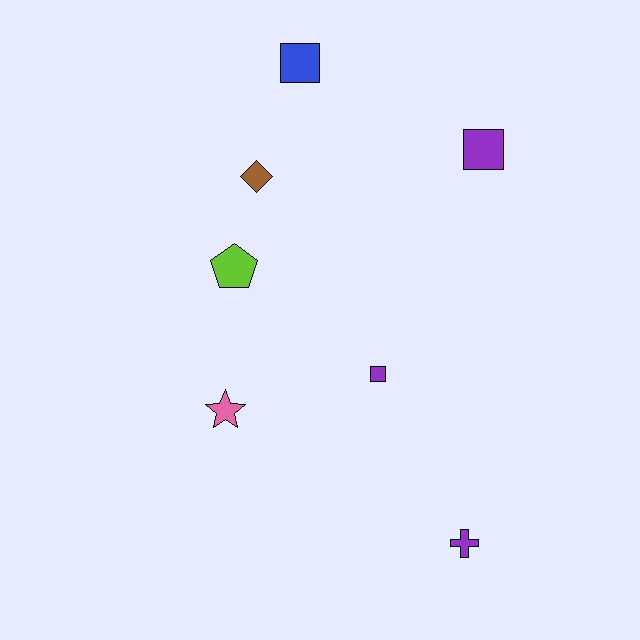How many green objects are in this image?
There are no green objects.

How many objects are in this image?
There are 7 objects.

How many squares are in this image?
There are 3 squares.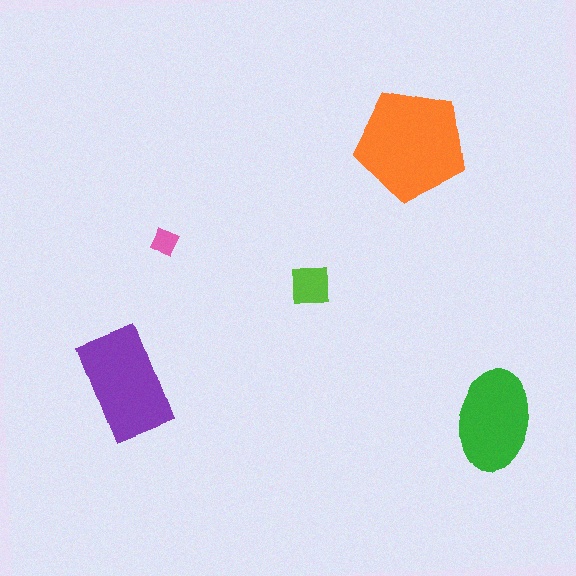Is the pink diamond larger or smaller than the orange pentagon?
Smaller.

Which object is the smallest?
The pink diamond.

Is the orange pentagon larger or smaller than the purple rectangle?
Larger.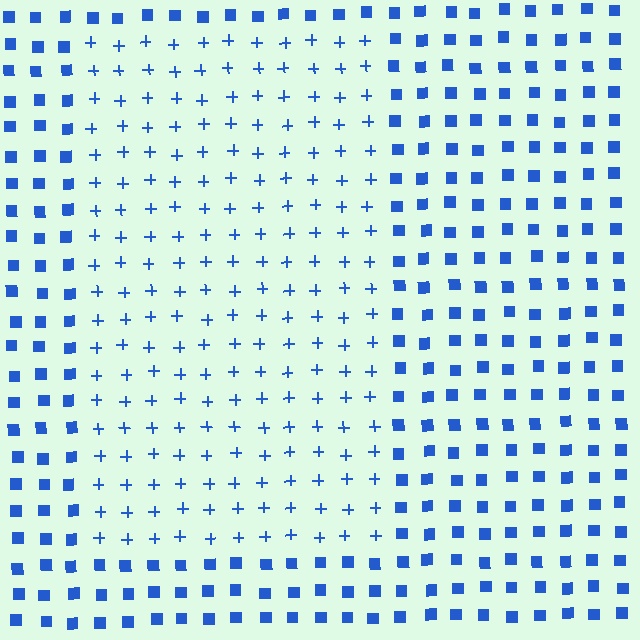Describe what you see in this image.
The image is filled with small blue elements arranged in a uniform grid. A rectangle-shaped region contains plus signs, while the surrounding area contains squares. The boundary is defined purely by the change in element shape.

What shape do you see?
I see a rectangle.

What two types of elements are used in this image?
The image uses plus signs inside the rectangle region and squares outside it.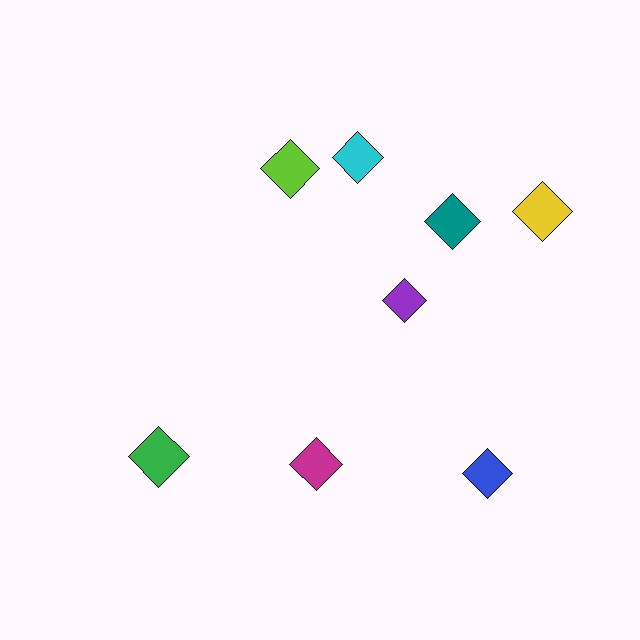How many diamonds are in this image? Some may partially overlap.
There are 8 diamonds.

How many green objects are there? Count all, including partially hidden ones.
There is 1 green object.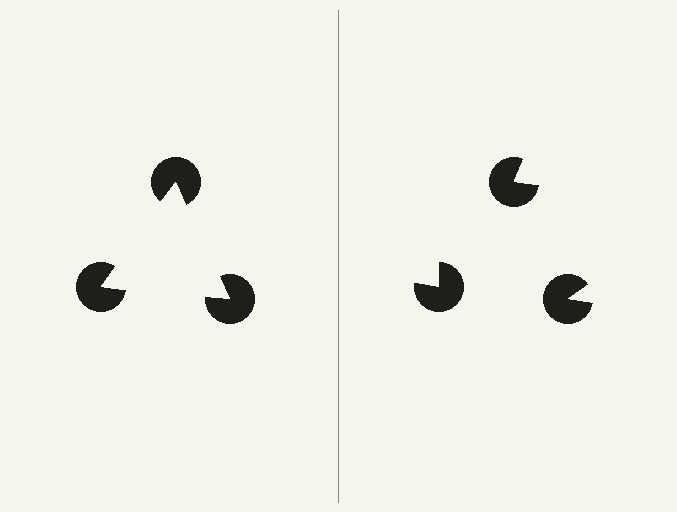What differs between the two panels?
The pac-man discs are positioned identically on both sides; only the wedge orientations differ. On the left they align to a triangle; on the right they are misaligned.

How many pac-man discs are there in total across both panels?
6 — 3 on each side.